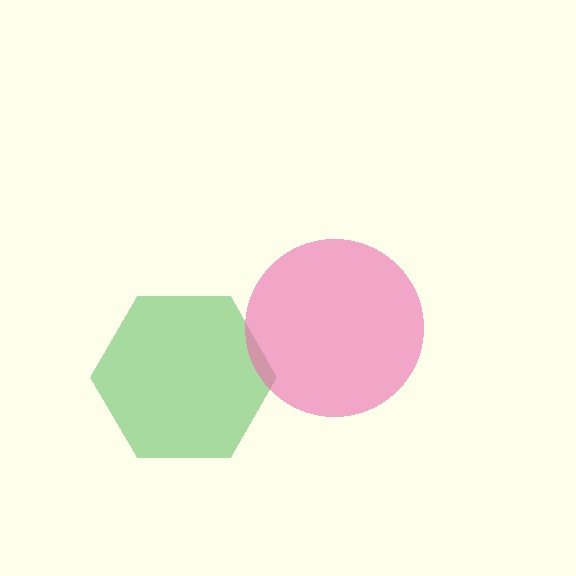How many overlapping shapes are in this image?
There are 2 overlapping shapes in the image.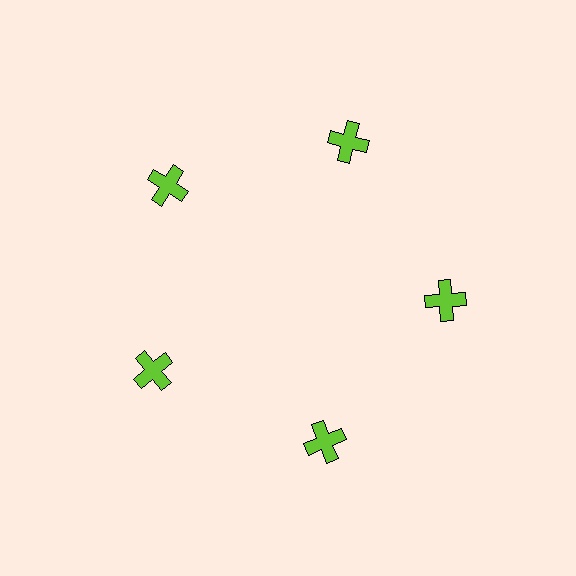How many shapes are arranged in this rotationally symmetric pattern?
There are 5 shapes, arranged in 5 groups of 1.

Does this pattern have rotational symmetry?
Yes, this pattern has 5-fold rotational symmetry. It looks the same after rotating 72 degrees around the center.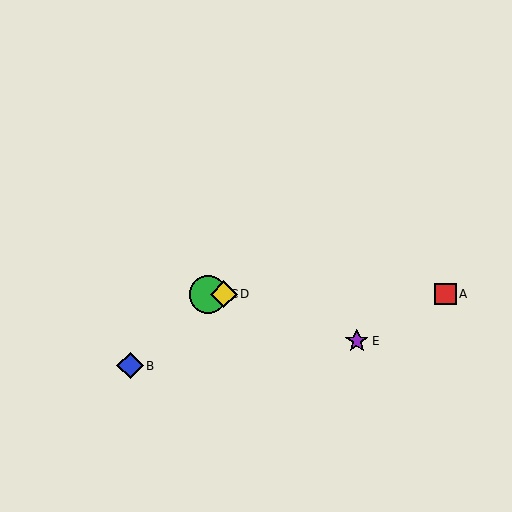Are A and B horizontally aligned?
No, A is at y≈294 and B is at y≈366.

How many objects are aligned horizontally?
3 objects (A, C, D) are aligned horizontally.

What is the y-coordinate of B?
Object B is at y≈366.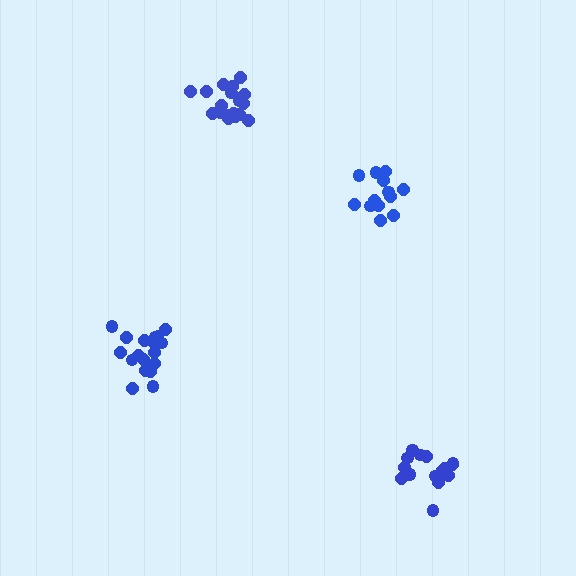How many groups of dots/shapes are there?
There are 4 groups.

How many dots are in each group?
Group 1: 15 dots, Group 2: 18 dots, Group 3: 13 dots, Group 4: 19 dots (65 total).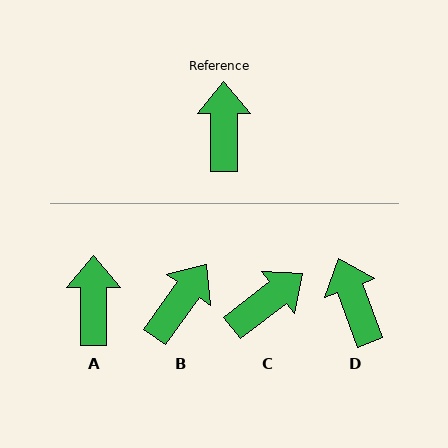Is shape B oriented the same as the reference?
No, it is off by about 36 degrees.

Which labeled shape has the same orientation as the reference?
A.